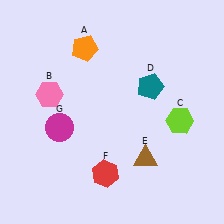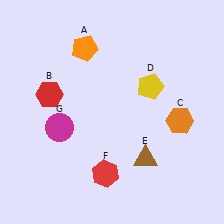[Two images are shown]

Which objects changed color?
B changed from pink to red. C changed from lime to orange. D changed from teal to yellow.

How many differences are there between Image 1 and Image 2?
There are 3 differences between the two images.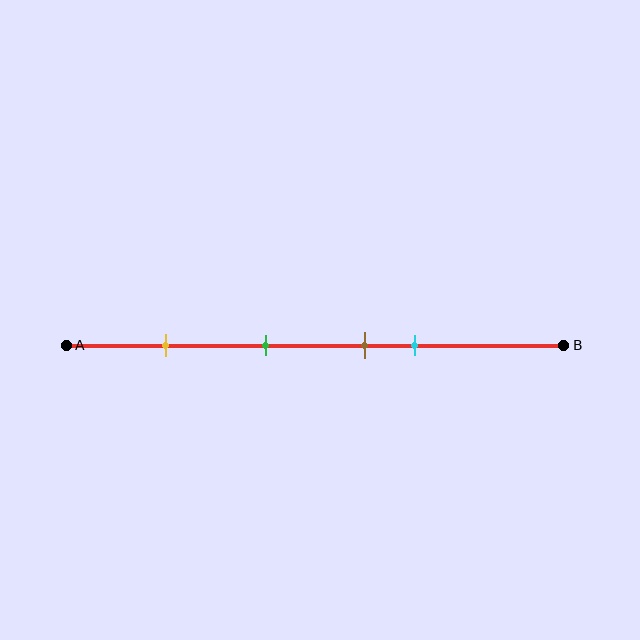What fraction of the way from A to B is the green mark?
The green mark is approximately 40% (0.4) of the way from A to B.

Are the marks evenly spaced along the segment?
No, the marks are not evenly spaced.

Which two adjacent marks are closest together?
The brown and cyan marks are the closest adjacent pair.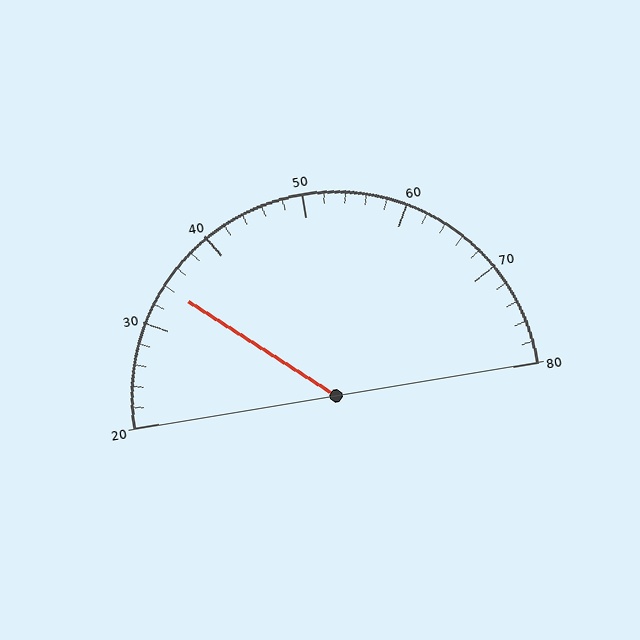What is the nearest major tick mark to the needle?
The nearest major tick mark is 30.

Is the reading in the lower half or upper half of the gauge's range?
The reading is in the lower half of the range (20 to 80).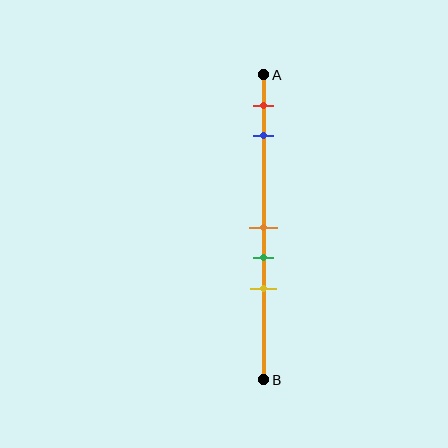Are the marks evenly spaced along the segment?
No, the marks are not evenly spaced.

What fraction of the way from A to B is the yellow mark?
The yellow mark is approximately 70% (0.7) of the way from A to B.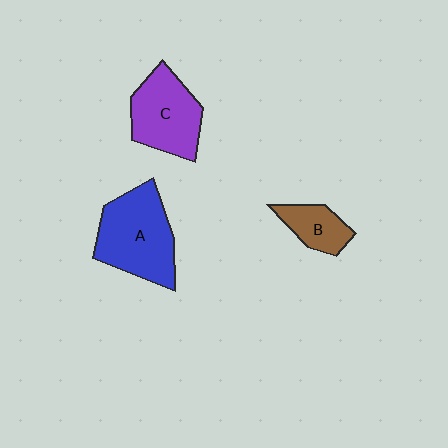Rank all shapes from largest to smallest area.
From largest to smallest: A (blue), C (purple), B (brown).